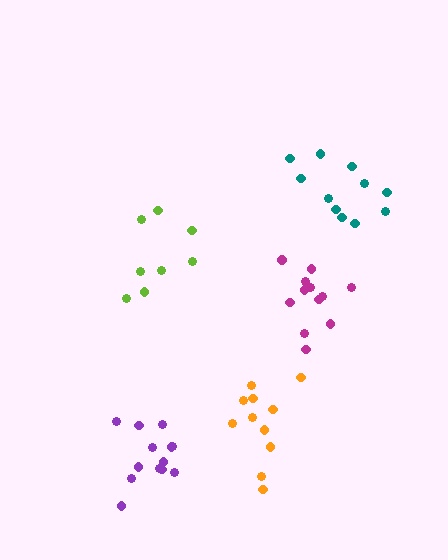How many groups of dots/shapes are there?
There are 5 groups.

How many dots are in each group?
Group 1: 11 dots, Group 2: 8 dots, Group 3: 12 dots, Group 4: 13 dots, Group 5: 11 dots (55 total).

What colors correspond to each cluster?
The clusters are colored: orange, lime, magenta, purple, teal.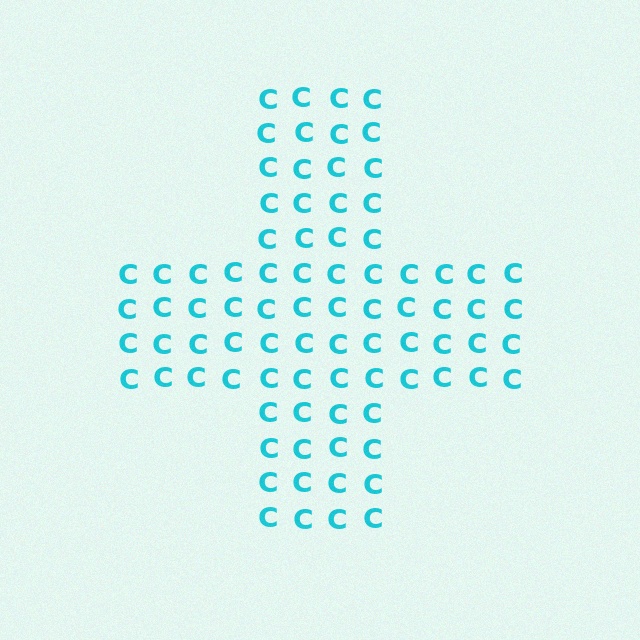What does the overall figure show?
The overall figure shows a cross.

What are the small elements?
The small elements are letter C's.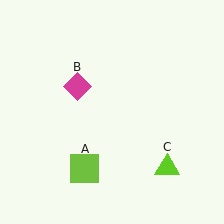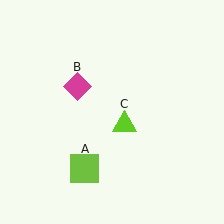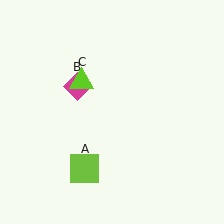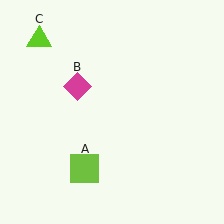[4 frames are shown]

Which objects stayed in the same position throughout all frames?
Lime square (object A) and magenta diamond (object B) remained stationary.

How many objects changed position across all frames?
1 object changed position: lime triangle (object C).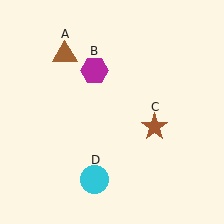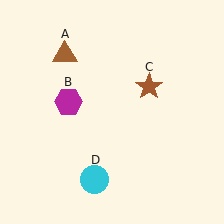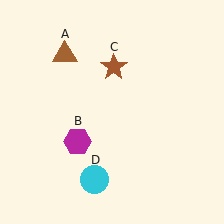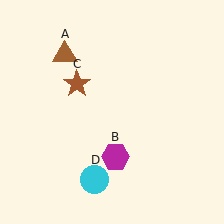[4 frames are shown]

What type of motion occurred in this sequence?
The magenta hexagon (object B), brown star (object C) rotated counterclockwise around the center of the scene.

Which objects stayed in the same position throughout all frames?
Brown triangle (object A) and cyan circle (object D) remained stationary.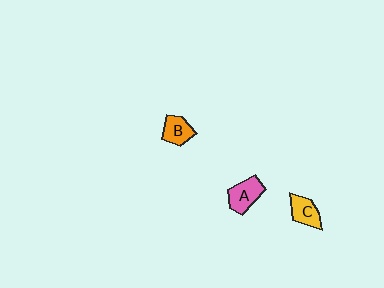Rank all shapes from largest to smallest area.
From largest to smallest: A (pink), C (yellow), B (orange).